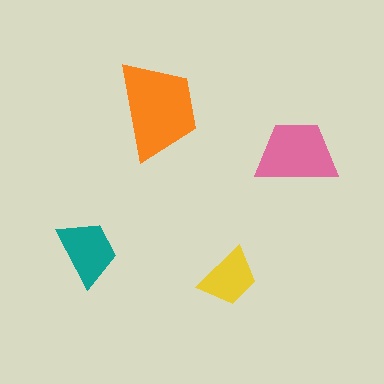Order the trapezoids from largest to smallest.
the orange one, the pink one, the teal one, the yellow one.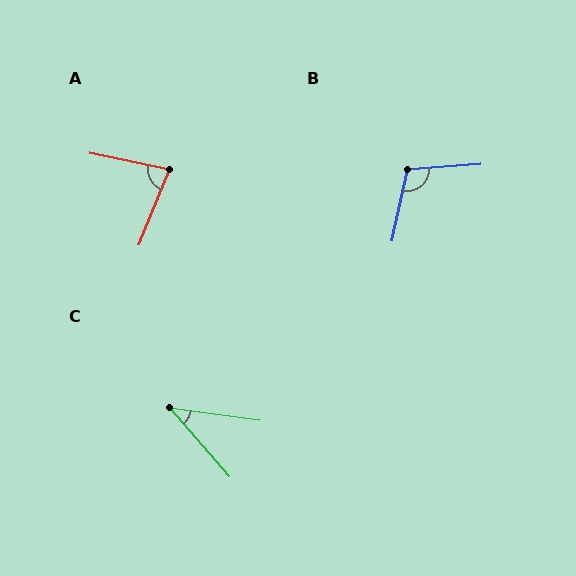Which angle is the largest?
B, at approximately 106 degrees.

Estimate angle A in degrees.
Approximately 80 degrees.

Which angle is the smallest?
C, at approximately 41 degrees.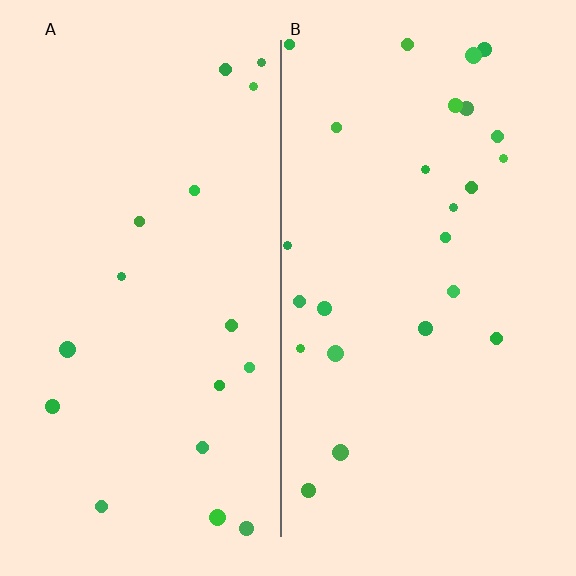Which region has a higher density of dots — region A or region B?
B (the right).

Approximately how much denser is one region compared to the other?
Approximately 1.4× — region B over region A.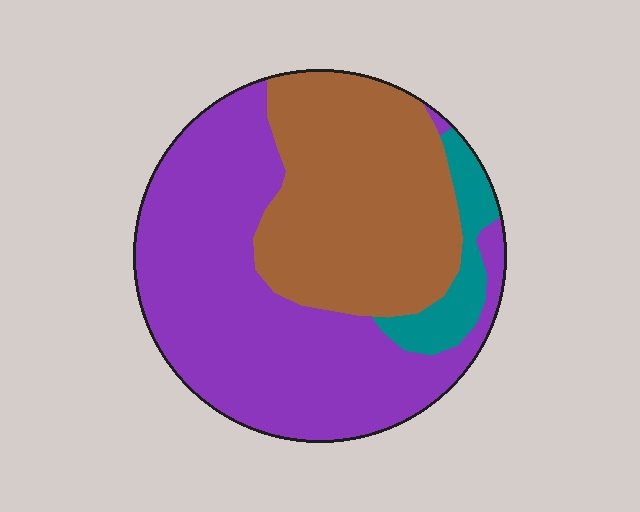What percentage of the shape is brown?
Brown covers 38% of the shape.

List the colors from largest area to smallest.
From largest to smallest: purple, brown, teal.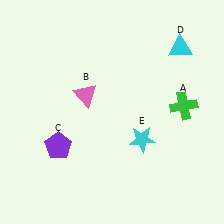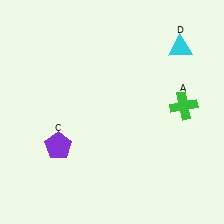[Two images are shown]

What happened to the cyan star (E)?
The cyan star (E) was removed in Image 2. It was in the bottom-right area of Image 1.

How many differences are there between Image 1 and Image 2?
There are 2 differences between the two images.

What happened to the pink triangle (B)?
The pink triangle (B) was removed in Image 2. It was in the top-left area of Image 1.